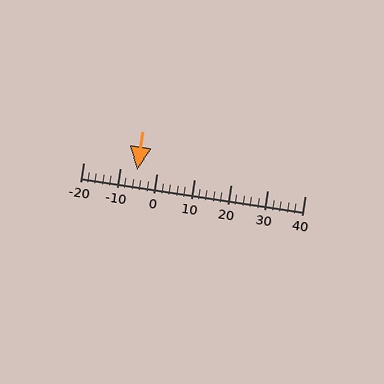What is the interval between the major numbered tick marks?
The major tick marks are spaced 10 units apart.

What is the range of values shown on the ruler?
The ruler shows values from -20 to 40.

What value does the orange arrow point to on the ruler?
The orange arrow points to approximately -6.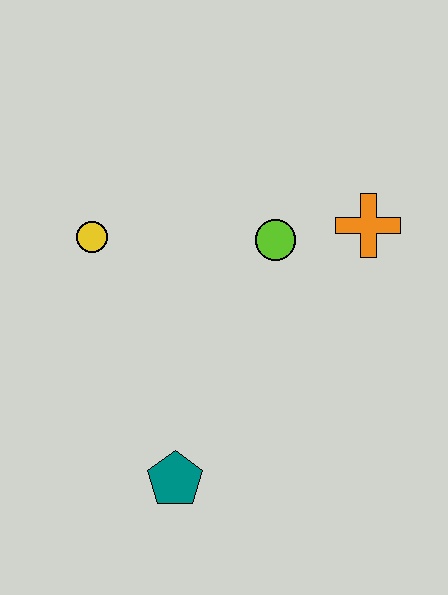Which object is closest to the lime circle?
The orange cross is closest to the lime circle.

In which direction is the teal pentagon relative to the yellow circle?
The teal pentagon is below the yellow circle.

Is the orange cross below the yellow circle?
No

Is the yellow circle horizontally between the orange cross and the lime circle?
No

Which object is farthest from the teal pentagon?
The orange cross is farthest from the teal pentagon.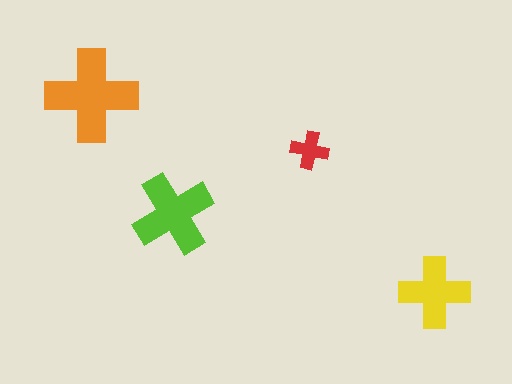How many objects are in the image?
There are 4 objects in the image.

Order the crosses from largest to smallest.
the orange one, the lime one, the yellow one, the red one.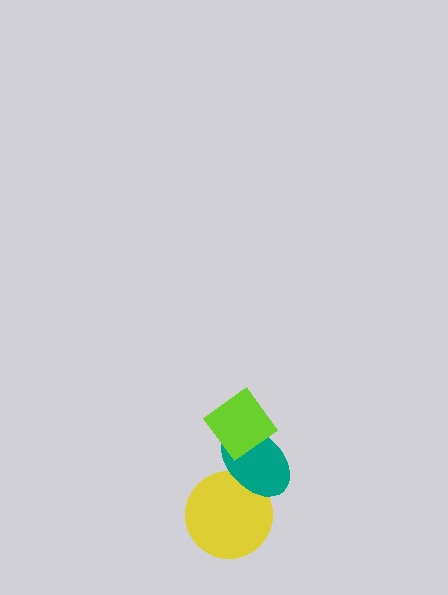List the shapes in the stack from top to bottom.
From top to bottom: the lime diamond, the teal ellipse, the yellow circle.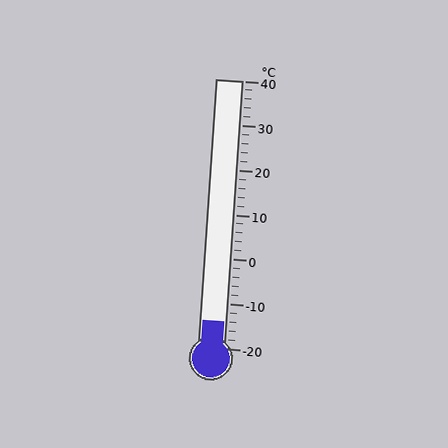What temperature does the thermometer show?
The thermometer shows approximately -14°C.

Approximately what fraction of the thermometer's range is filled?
The thermometer is filled to approximately 10% of its range.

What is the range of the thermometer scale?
The thermometer scale ranges from -20°C to 40°C.